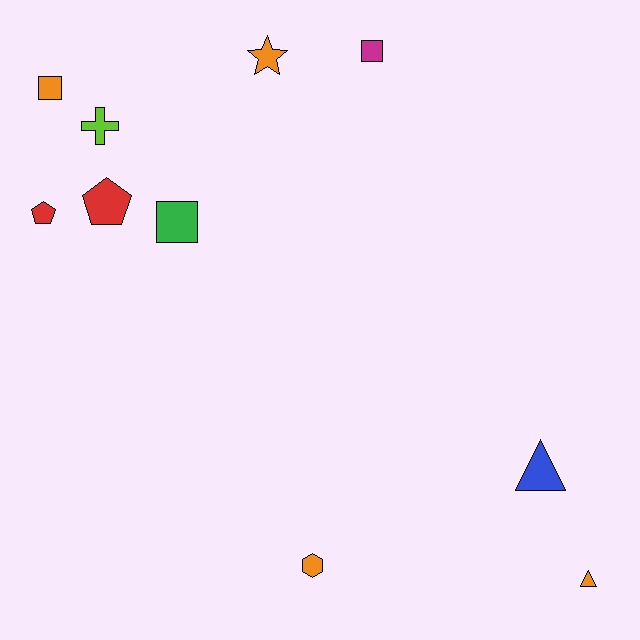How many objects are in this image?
There are 10 objects.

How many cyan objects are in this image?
There are no cyan objects.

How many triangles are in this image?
There are 2 triangles.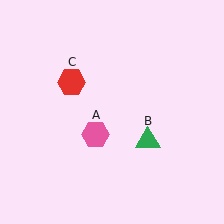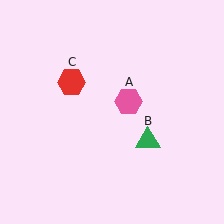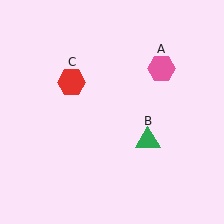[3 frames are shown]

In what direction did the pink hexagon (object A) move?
The pink hexagon (object A) moved up and to the right.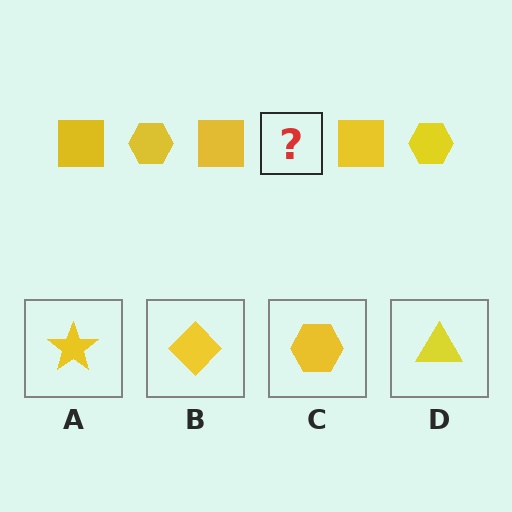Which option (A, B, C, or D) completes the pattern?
C.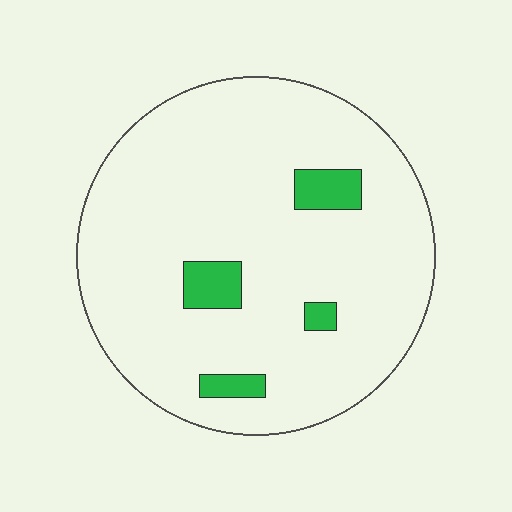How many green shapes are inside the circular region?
4.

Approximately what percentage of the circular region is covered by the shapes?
Approximately 10%.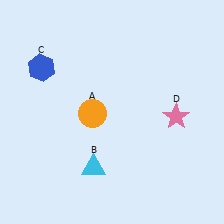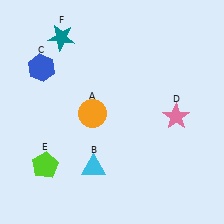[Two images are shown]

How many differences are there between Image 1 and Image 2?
There are 2 differences between the two images.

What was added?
A lime pentagon (E), a teal star (F) were added in Image 2.